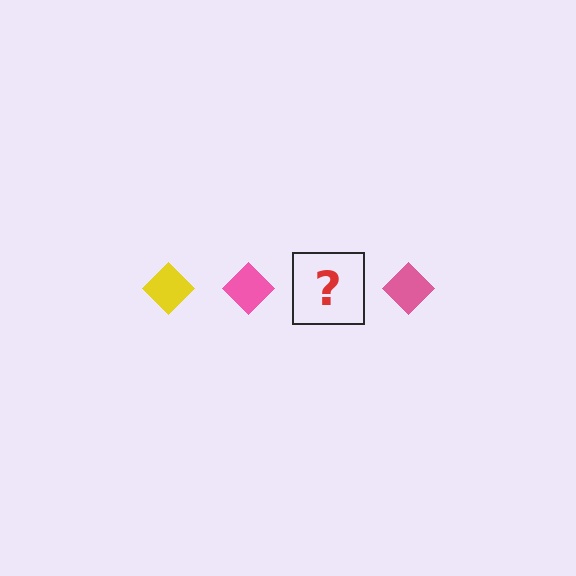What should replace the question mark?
The question mark should be replaced with a yellow diamond.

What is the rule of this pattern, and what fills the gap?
The rule is that the pattern cycles through yellow, pink diamonds. The gap should be filled with a yellow diamond.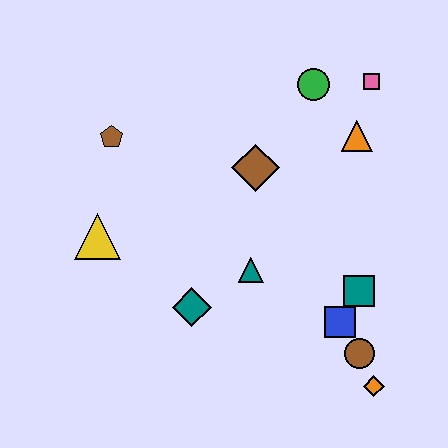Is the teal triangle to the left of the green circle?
Yes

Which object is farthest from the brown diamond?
The orange diamond is farthest from the brown diamond.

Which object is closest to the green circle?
The pink square is closest to the green circle.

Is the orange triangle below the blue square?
No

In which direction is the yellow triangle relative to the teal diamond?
The yellow triangle is to the left of the teal diamond.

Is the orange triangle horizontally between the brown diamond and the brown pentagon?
No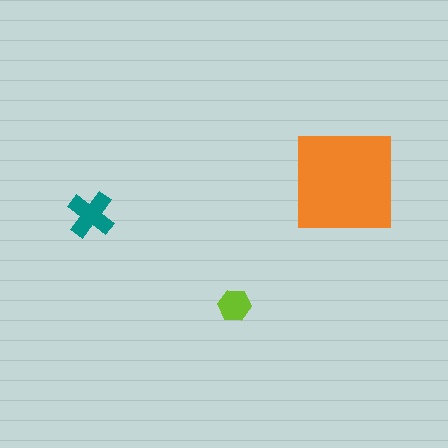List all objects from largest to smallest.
The orange square, the teal cross, the lime hexagon.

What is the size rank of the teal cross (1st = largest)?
2nd.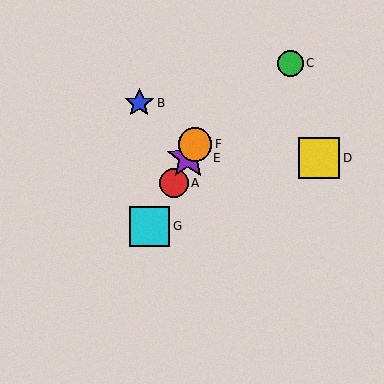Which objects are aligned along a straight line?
Objects A, E, F, G are aligned along a straight line.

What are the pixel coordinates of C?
Object C is at (290, 63).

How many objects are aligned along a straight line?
4 objects (A, E, F, G) are aligned along a straight line.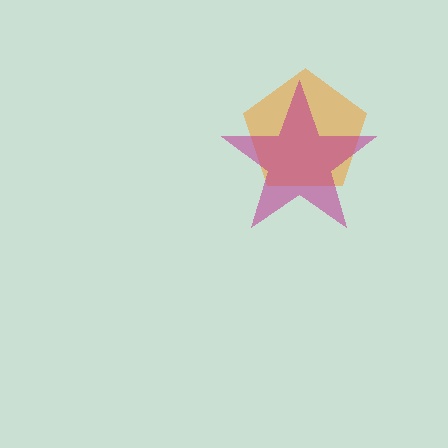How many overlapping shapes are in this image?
There are 2 overlapping shapes in the image.